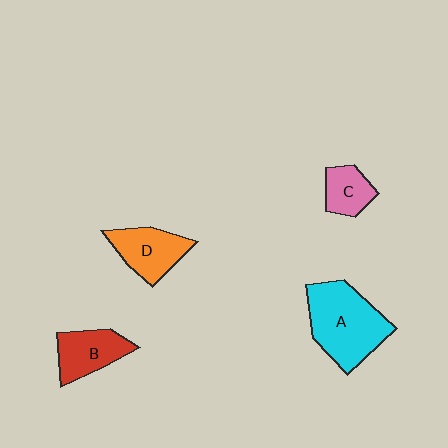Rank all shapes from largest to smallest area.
From largest to smallest: A (cyan), D (orange), B (red), C (pink).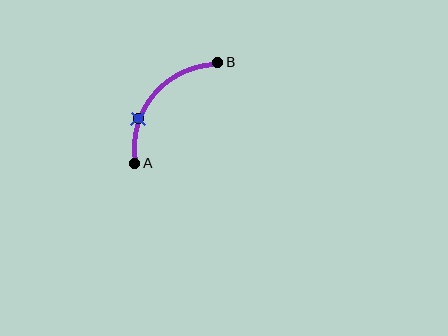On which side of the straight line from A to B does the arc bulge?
The arc bulges above and to the left of the straight line connecting A and B.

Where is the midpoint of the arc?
The arc midpoint is the point on the curve farthest from the straight line joining A and B. It sits above and to the left of that line.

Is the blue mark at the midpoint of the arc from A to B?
No. The blue mark lies on the arc but is closer to endpoint A. The arc midpoint would be at the point on the curve equidistant along the arc from both A and B.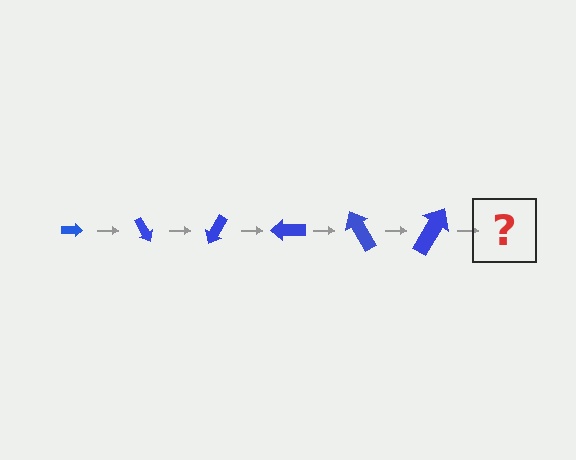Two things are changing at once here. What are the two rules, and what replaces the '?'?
The two rules are that the arrow grows larger each step and it rotates 60 degrees each step. The '?' should be an arrow, larger than the previous one and rotated 360 degrees from the start.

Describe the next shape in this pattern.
It should be an arrow, larger than the previous one and rotated 360 degrees from the start.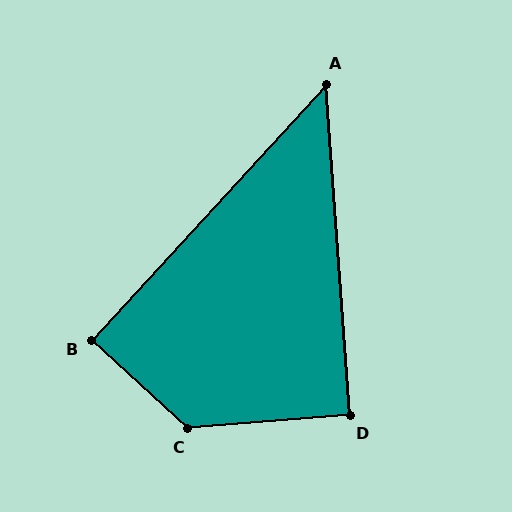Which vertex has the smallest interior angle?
A, at approximately 47 degrees.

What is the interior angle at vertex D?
Approximately 90 degrees (approximately right).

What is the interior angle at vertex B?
Approximately 90 degrees (approximately right).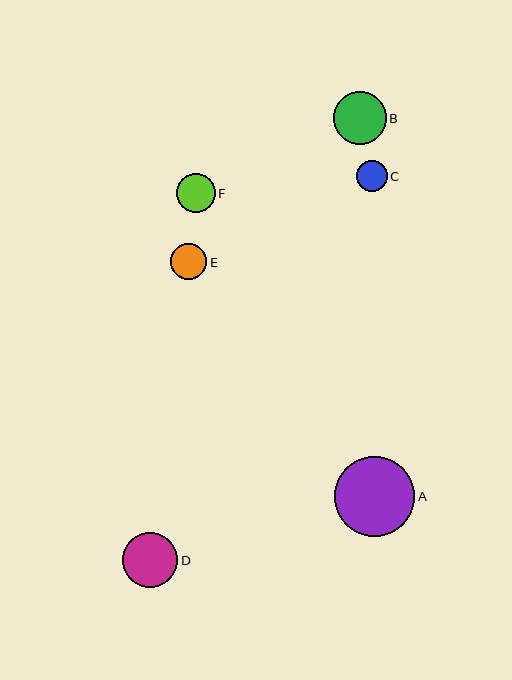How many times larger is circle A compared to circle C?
Circle A is approximately 2.6 times the size of circle C.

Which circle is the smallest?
Circle C is the smallest with a size of approximately 31 pixels.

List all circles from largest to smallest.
From largest to smallest: A, D, B, F, E, C.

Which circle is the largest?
Circle A is the largest with a size of approximately 80 pixels.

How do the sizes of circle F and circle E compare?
Circle F and circle E are approximately the same size.